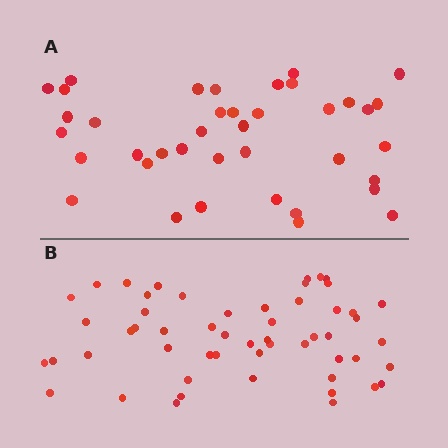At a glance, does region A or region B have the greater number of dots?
Region B (the bottom region) has more dots.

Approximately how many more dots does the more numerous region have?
Region B has approximately 15 more dots than region A.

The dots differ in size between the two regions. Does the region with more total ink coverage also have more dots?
No. Region A has more total ink coverage because its dots are larger, but region B actually contains more individual dots. Total area can be misleading — the number of items is what matters here.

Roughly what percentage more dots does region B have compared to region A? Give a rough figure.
About 40% more.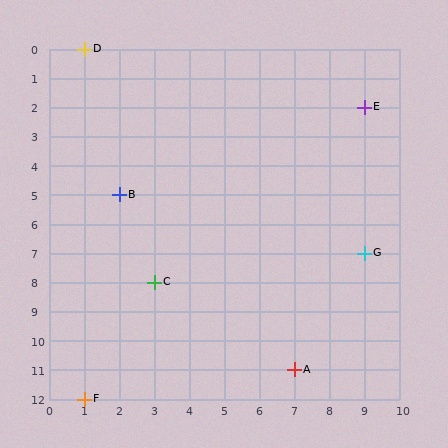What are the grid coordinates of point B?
Point B is at grid coordinates (2, 5).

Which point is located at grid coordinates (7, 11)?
Point A is at (7, 11).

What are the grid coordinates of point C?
Point C is at grid coordinates (3, 8).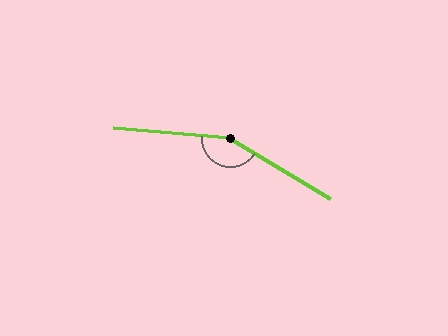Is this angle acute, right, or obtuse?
It is obtuse.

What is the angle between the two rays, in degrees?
Approximately 153 degrees.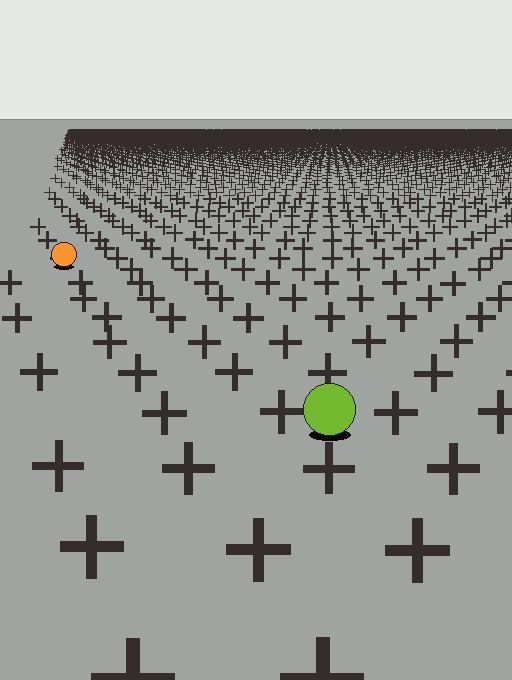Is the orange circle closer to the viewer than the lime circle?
No. The lime circle is closer — you can tell from the texture gradient: the ground texture is coarser near it.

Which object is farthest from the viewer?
The orange circle is farthest from the viewer. It appears smaller and the ground texture around it is denser.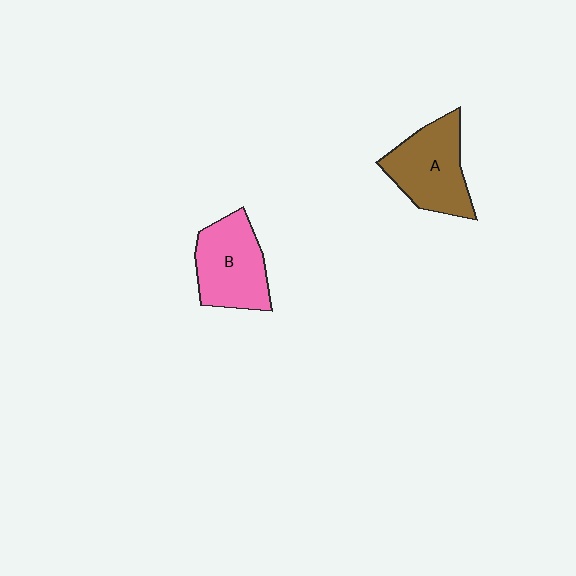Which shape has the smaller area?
Shape B (pink).